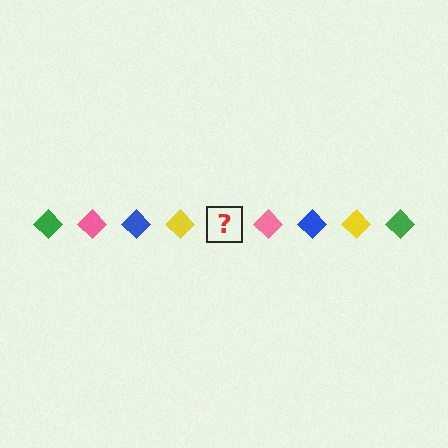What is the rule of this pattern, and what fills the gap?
The rule is that the pattern cycles through green, pink, blue, yellow diamonds. The gap should be filled with a green diamond.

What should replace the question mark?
The question mark should be replaced with a green diamond.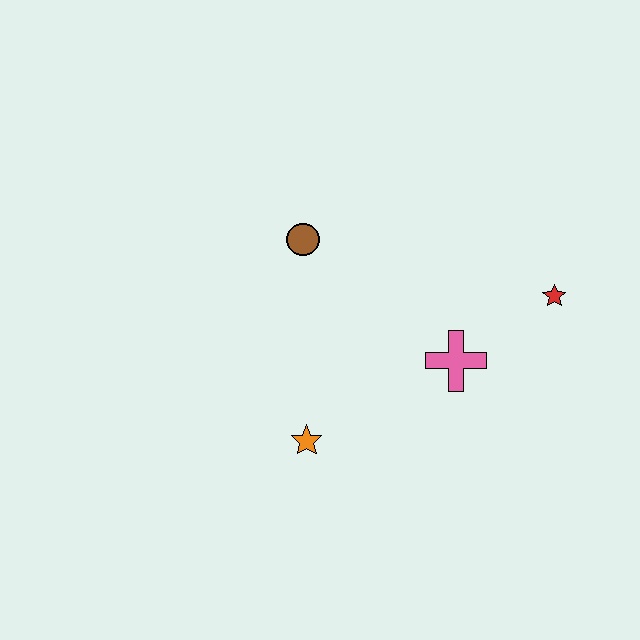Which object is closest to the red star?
The pink cross is closest to the red star.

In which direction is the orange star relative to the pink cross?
The orange star is to the left of the pink cross.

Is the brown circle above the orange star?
Yes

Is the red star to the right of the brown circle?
Yes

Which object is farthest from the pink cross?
The brown circle is farthest from the pink cross.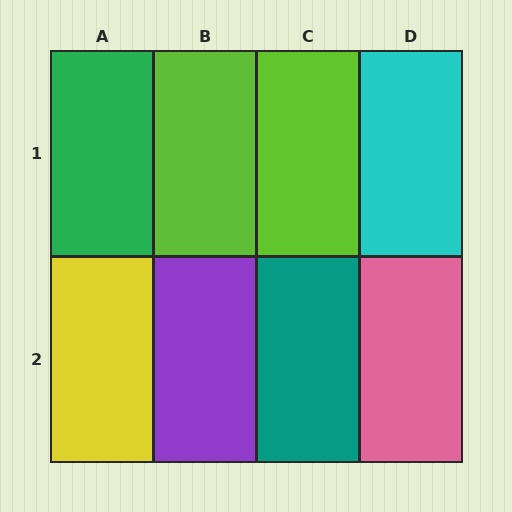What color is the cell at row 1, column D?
Cyan.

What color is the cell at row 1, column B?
Lime.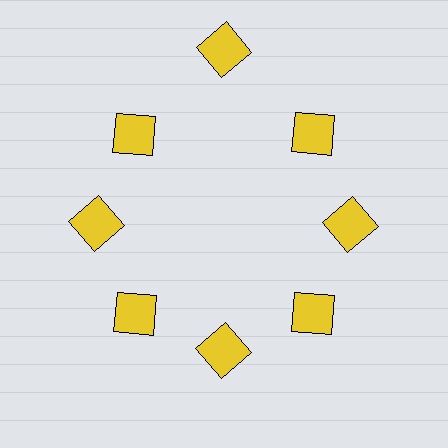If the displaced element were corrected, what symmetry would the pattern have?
It would have 8-fold rotational symmetry — the pattern would map onto itself every 45 degrees.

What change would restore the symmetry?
The symmetry would be restored by moving it inward, back onto the ring so that all 8 squares sit at equal angles and equal distance from the center.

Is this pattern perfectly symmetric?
No. The 8 yellow squares are arranged in a ring, but one element near the 12 o'clock position is pushed outward from the center, breaking the 8-fold rotational symmetry.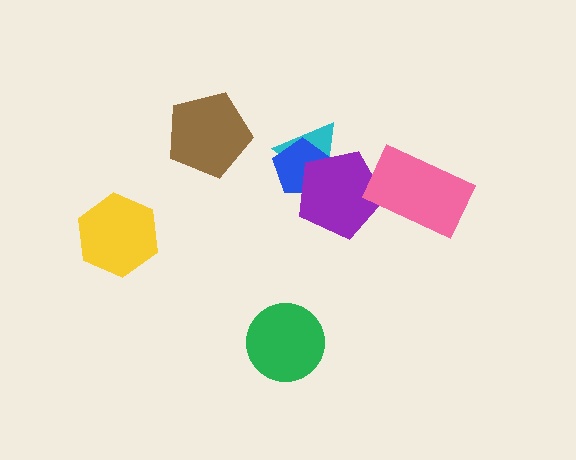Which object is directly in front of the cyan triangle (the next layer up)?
The blue pentagon is directly in front of the cyan triangle.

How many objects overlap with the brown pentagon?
0 objects overlap with the brown pentagon.